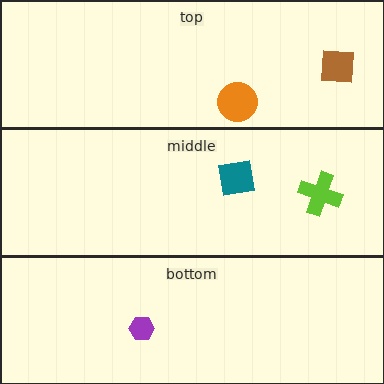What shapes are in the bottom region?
The purple hexagon.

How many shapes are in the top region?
2.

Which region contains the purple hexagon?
The bottom region.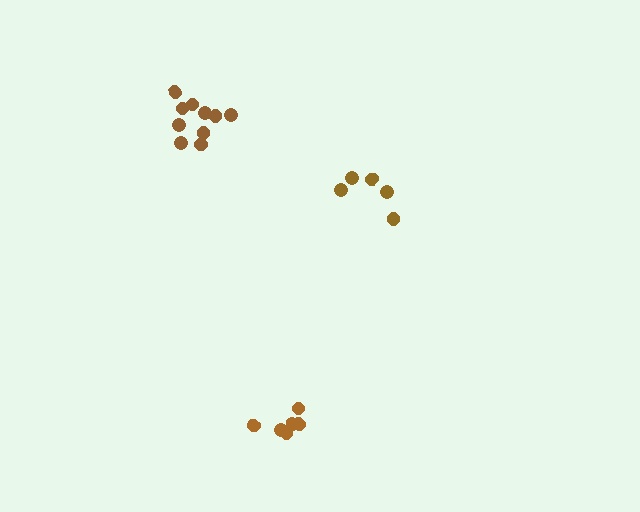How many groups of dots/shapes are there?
There are 3 groups.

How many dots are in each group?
Group 1: 5 dots, Group 2: 6 dots, Group 3: 10 dots (21 total).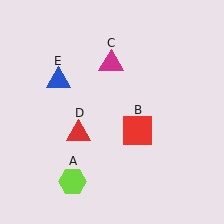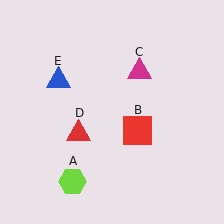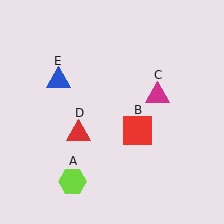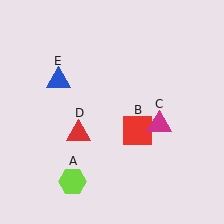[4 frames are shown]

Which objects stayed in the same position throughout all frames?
Lime hexagon (object A) and red square (object B) and red triangle (object D) and blue triangle (object E) remained stationary.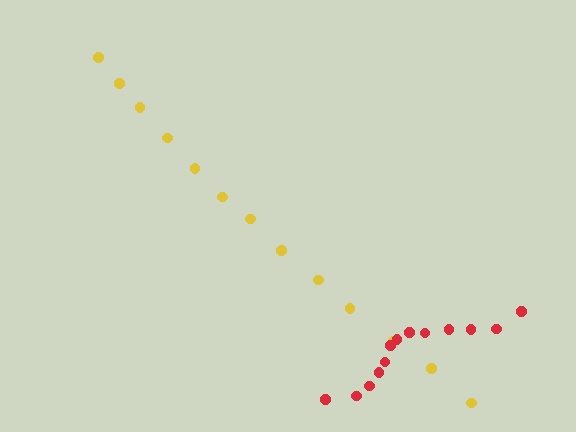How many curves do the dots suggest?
There are 2 distinct paths.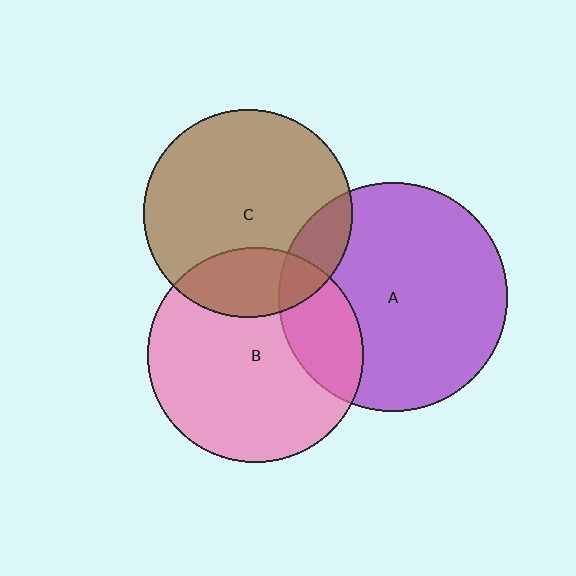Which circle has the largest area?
Circle A (purple).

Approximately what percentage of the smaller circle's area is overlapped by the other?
Approximately 15%.